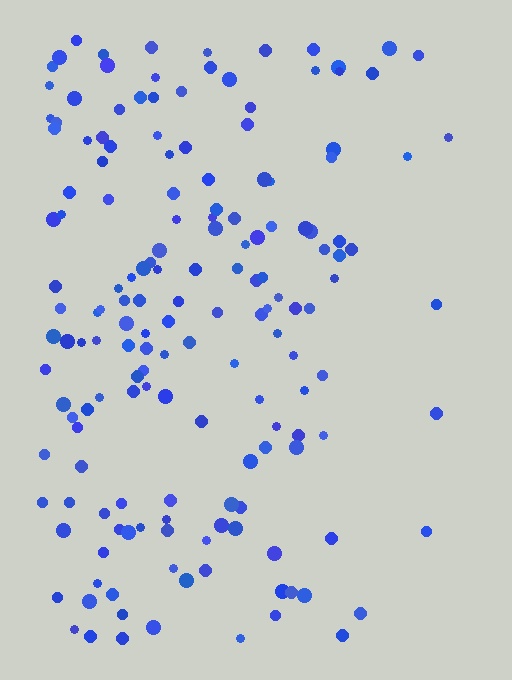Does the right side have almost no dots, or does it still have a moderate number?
Still a moderate number, just noticeably fewer than the left.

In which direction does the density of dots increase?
From right to left, with the left side densest.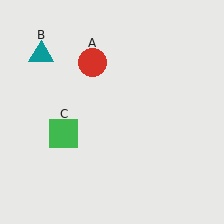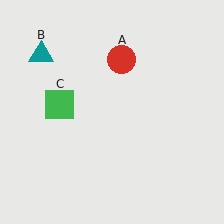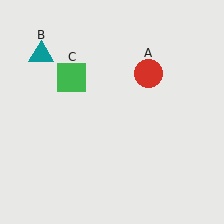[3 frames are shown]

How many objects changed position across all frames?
2 objects changed position: red circle (object A), green square (object C).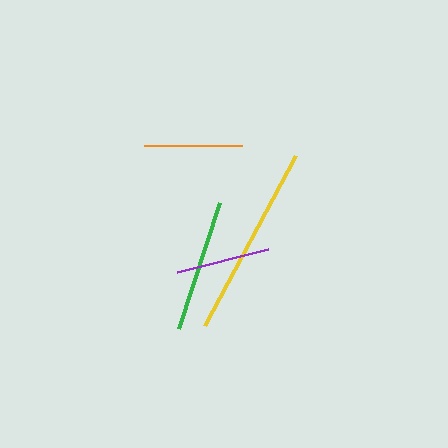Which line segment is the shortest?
The purple line is the shortest at approximately 94 pixels.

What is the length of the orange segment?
The orange segment is approximately 98 pixels long.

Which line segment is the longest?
The yellow line is the longest at approximately 193 pixels.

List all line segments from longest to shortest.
From longest to shortest: yellow, green, orange, purple.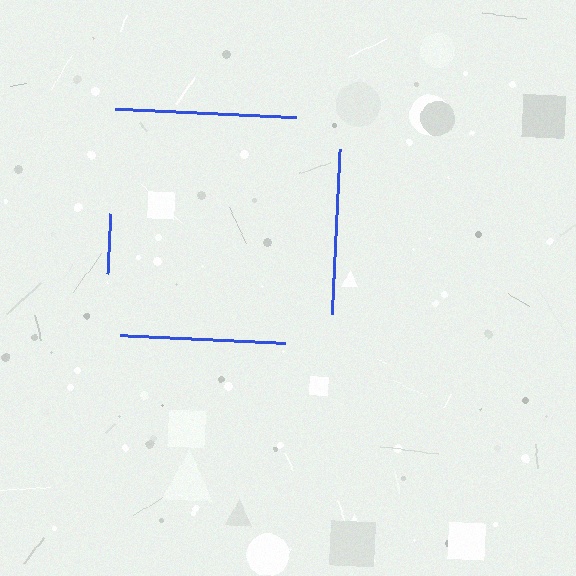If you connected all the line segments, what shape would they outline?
They would outline a square.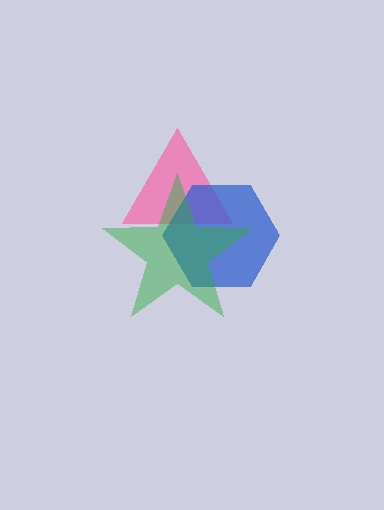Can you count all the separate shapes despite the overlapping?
Yes, there are 3 separate shapes.